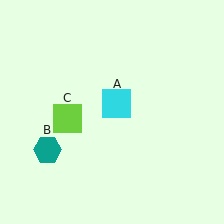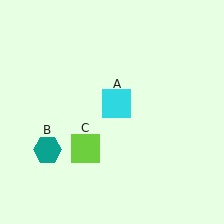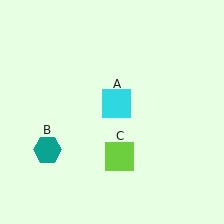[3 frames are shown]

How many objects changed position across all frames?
1 object changed position: lime square (object C).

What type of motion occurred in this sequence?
The lime square (object C) rotated counterclockwise around the center of the scene.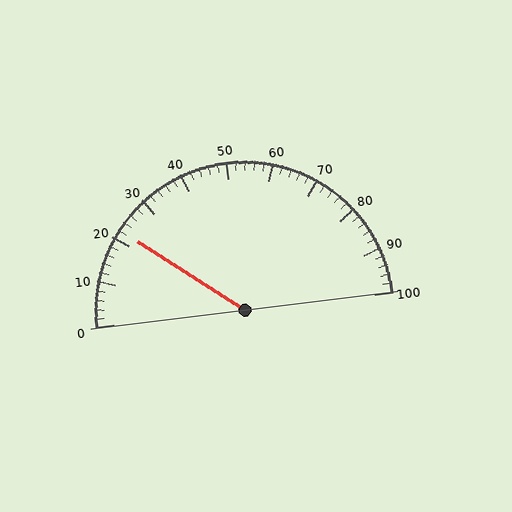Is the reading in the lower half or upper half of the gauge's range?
The reading is in the lower half of the range (0 to 100).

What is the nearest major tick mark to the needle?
The nearest major tick mark is 20.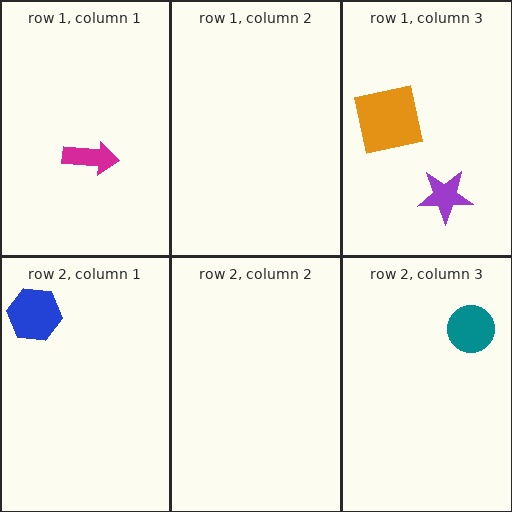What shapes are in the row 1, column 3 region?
The purple star, the orange square.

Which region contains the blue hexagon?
The row 2, column 1 region.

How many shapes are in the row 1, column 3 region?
2.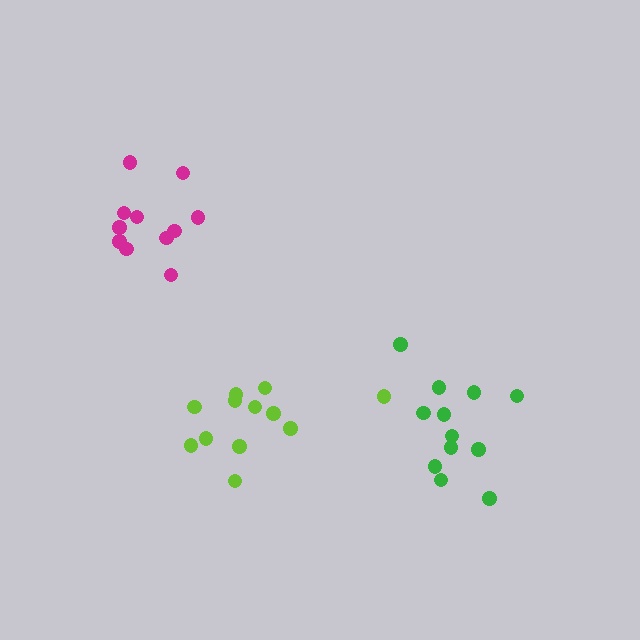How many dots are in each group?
Group 1: 12 dots, Group 2: 11 dots, Group 3: 12 dots (35 total).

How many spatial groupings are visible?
There are 3 spatial groupings.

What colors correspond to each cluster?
The clusters are colored: lime, magenta, green.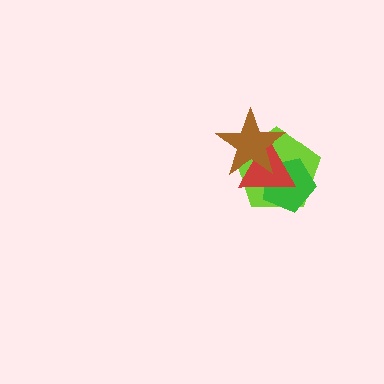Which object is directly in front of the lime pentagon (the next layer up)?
The green pentagon is directly in front of the lime pentagon.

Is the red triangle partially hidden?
Yes, it is partially covered by another shape.